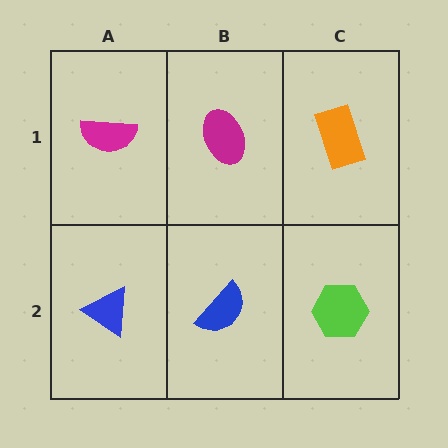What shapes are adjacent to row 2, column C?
An orange rectangle (row 1, column C), a blue semicircle (row 2, column B).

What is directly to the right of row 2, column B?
A lime hexagon.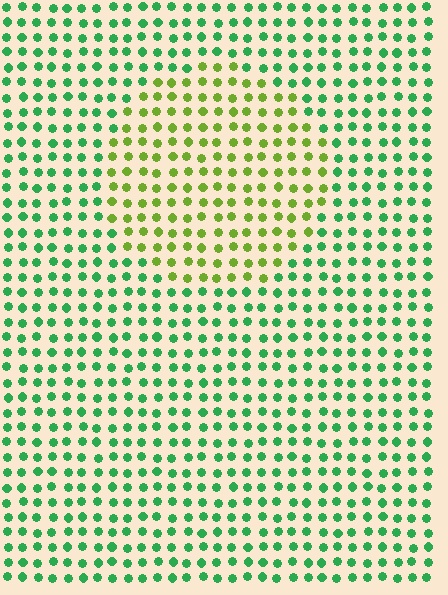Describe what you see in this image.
The image is filled with small green elements in a uniform arrangement. A circle-shaped region is visible where the elements are tinted to a slightly different hue, forming a subtle color boundary.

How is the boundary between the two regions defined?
The boundary is defined purely by a slight shift in hue (about 49 degrees). Spacing, size, and orientation are identical on both sides.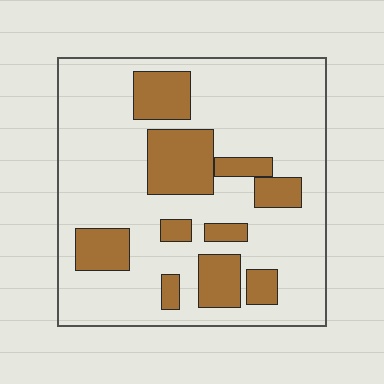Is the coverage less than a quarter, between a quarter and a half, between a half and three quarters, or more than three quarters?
Less than a quarter.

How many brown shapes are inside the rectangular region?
10.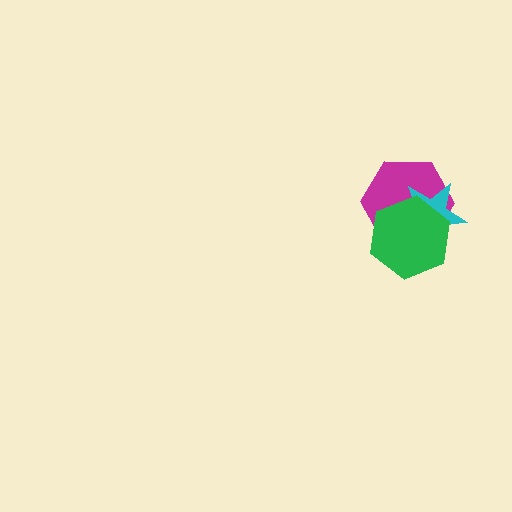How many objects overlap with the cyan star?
2 objects overlap with the cyan star.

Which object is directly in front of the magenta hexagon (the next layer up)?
The cyan star is directly in front of the magenta hexagon.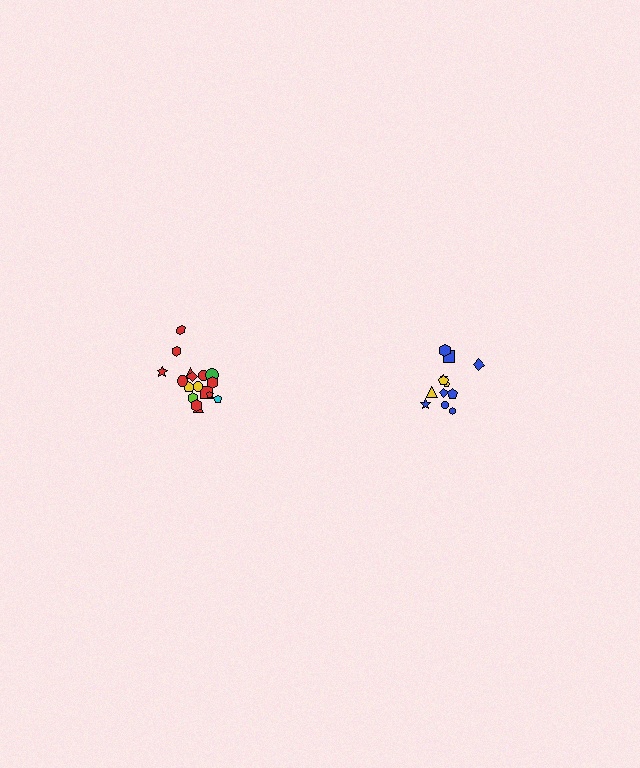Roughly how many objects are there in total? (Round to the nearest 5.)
Roughly 30 objects in total.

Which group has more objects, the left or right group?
The left group.